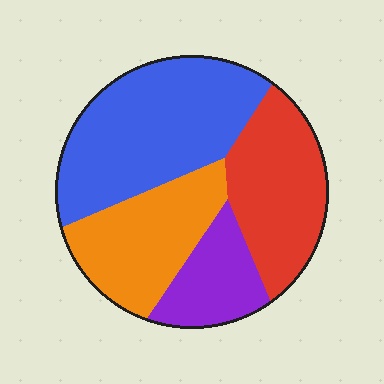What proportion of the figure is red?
Red takes up between a quarter and a half of the figure.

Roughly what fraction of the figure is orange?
Orange takes up less than a quarter of the figure.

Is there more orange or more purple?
Orange.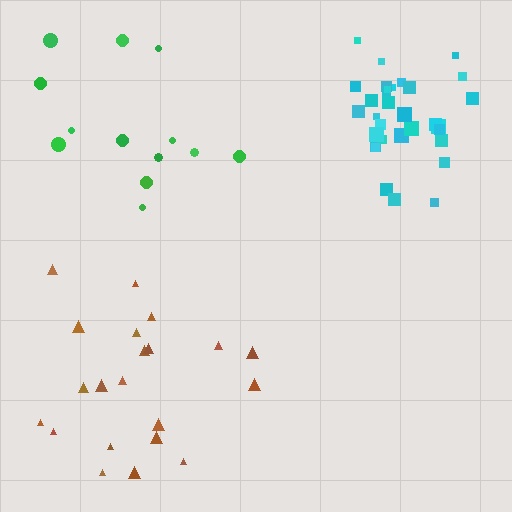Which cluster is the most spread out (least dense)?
Green.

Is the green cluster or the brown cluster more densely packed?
Brown.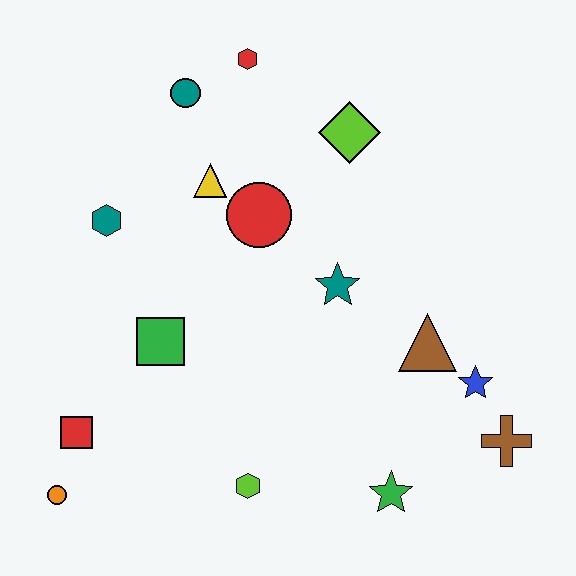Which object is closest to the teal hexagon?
The yellow triangle is closest to the teal hexagon.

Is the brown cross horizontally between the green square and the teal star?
No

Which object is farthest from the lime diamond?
The orange circle is farthest from the lime diamond.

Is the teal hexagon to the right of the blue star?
No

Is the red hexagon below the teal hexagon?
No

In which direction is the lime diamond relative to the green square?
The lime diamond is above the green square.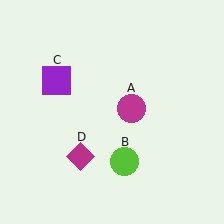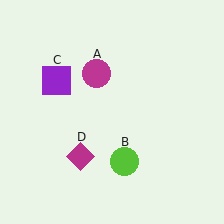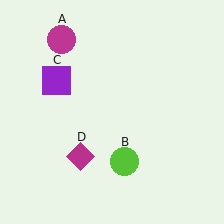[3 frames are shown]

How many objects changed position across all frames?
1 object changed position: magenta circle (object A).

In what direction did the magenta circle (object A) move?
The magenta circle (object A) moved up and to the left.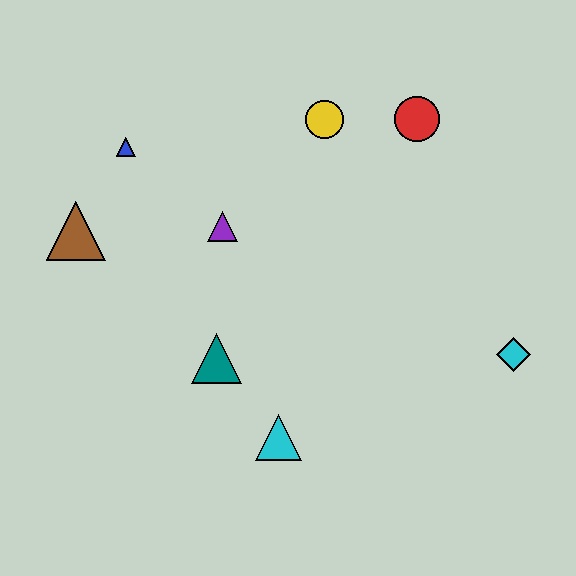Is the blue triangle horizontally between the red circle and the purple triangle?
No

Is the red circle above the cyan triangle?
Yes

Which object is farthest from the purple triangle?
The cyan diamond is farthest from the purple triangle.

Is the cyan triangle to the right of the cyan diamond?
No